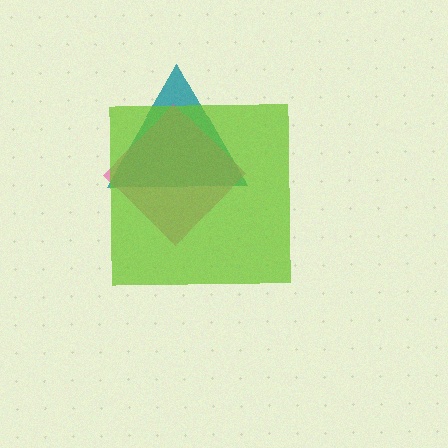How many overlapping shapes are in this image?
There are 3 overlapping shapes in the image.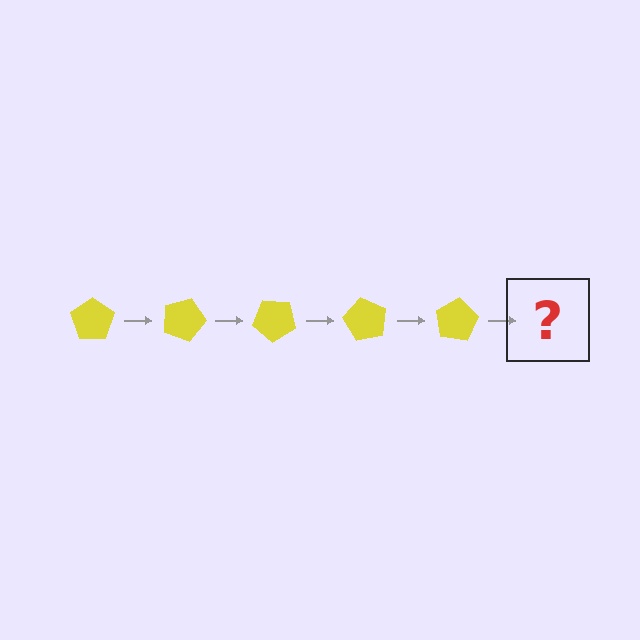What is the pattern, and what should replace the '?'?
The pattern is that the pentagon rotates 20 degrees each step. The '?' should be a yellow pentagon rotated 100 degrees.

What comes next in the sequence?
The next element should be a yellow pentagon rotated 100 degrees.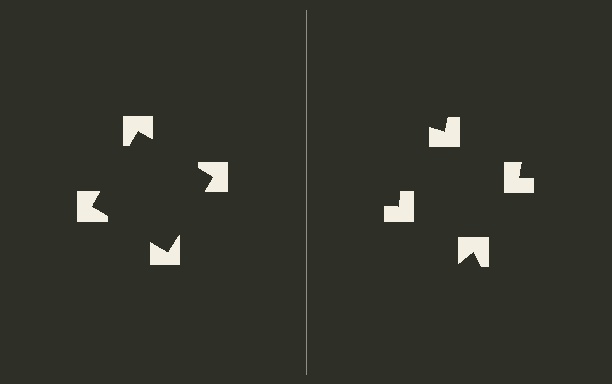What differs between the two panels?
The notched squares are positioned identically on both sides; only the wedge orientations differ. On the left they align to a square; on the right they are misaligned.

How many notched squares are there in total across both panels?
8 — 4 on each side.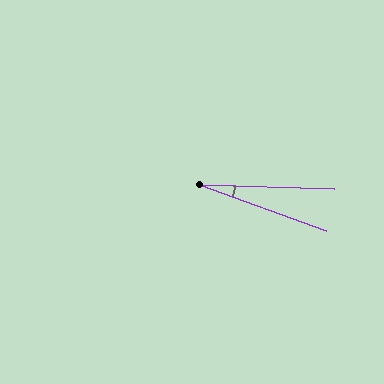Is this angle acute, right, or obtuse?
It is acute.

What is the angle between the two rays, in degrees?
Approximately 18 degrees.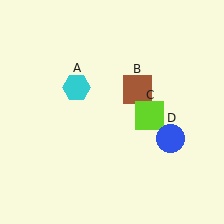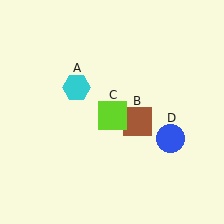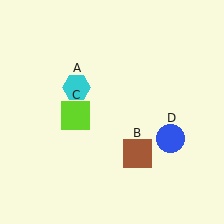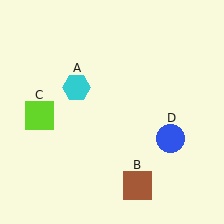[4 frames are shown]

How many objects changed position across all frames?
2 objects changed position: brown square (object B), lime square (object C).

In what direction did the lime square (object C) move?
The lime square (object C) moved left.